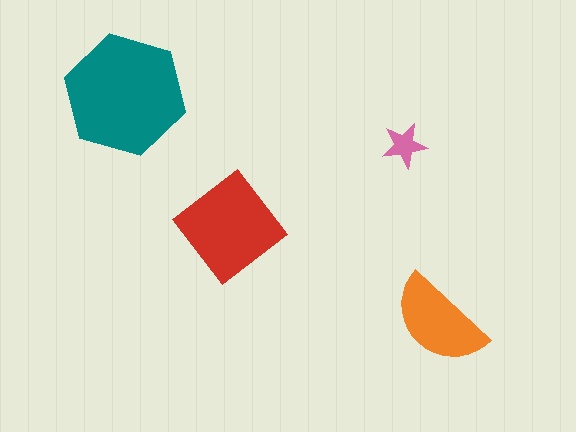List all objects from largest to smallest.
The teal hexagon, the red diamond, the orange semicircle, the pink star.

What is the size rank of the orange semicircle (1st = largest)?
3rd.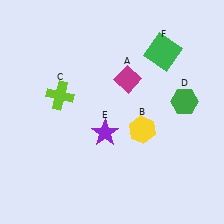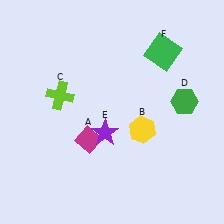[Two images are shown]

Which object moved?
The magenta diamond (A) moved down.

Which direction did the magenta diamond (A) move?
The magenta diamond (A) moved down.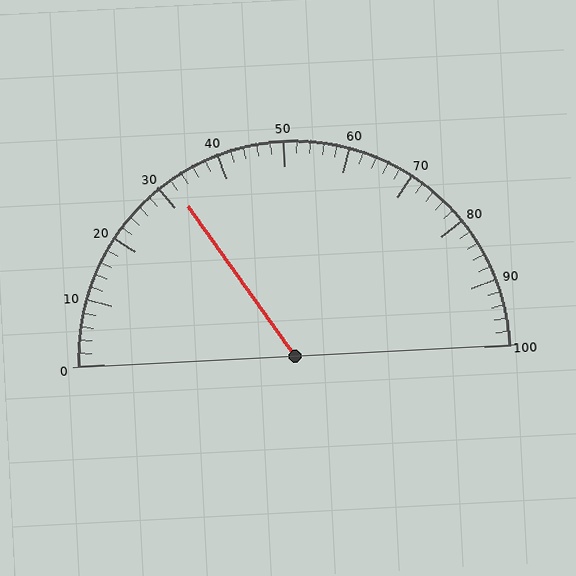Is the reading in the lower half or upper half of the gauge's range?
The reading is in the lower half of the range (0 to 100).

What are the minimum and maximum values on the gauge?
The gauge ranges from 0 to 100.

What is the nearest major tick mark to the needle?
The nearest major tick mark is 30.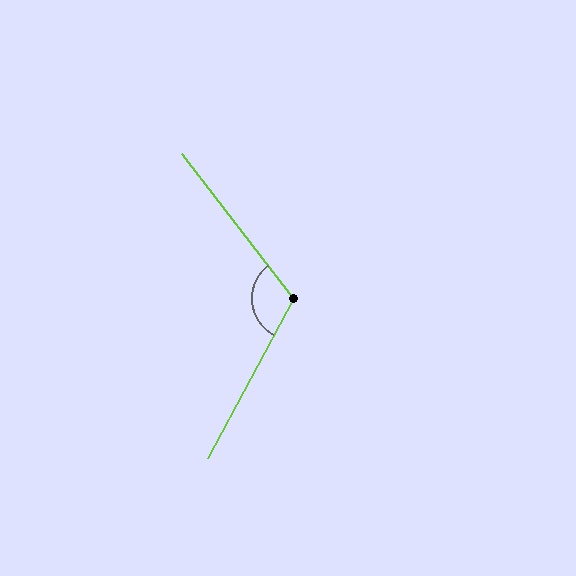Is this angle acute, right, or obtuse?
It is obtuse.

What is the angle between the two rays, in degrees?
Approximately 114 degrees.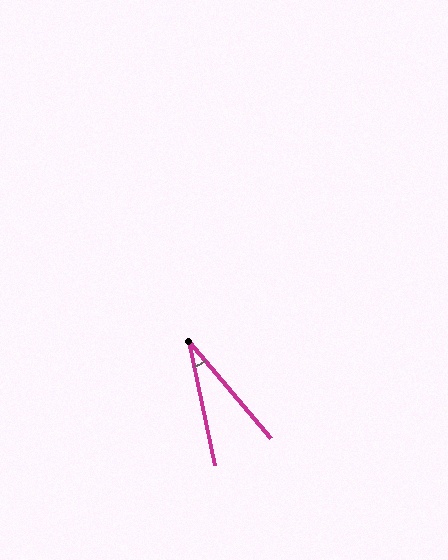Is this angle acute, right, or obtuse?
It is acute.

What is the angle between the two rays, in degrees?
Approximately 29 degrees.